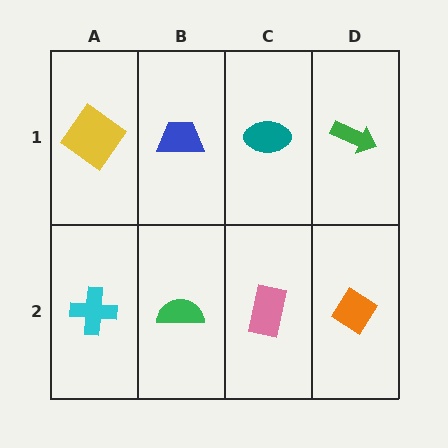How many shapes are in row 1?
4 shapes.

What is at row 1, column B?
A blue trapezoid.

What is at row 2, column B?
A green semicircle.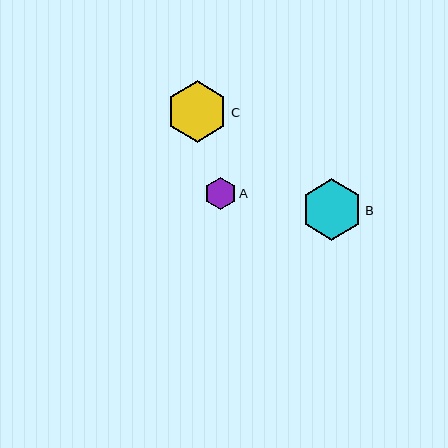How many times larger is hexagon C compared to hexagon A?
Hexagon C is approximately 1.9 times the size of hexagon A.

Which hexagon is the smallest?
Hexagon A is the smallest with a size of approximately 32 pixels.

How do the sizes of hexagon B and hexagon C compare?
Hexagon B and hexagon C are approximately the same size.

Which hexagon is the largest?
Hexagon B is the largest with a size of approximately 62 pixels.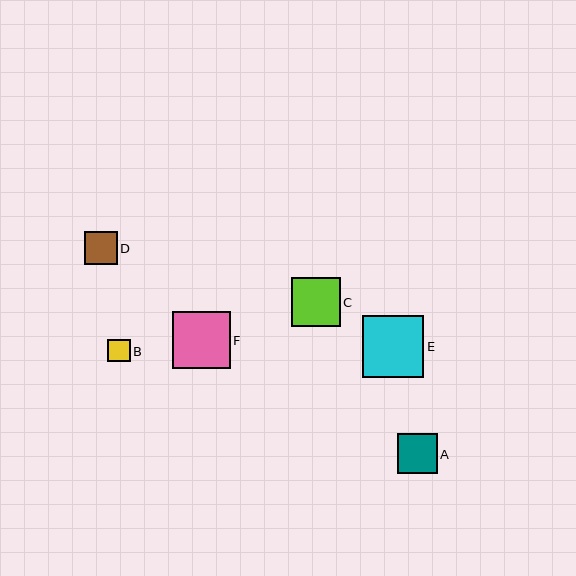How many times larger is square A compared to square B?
Square A is approximately 1.8 times the size of square B.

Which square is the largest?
Square E is the largest with a size of approximately 61 pixels.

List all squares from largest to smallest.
From largest to smallest: E, F, C, A, D, B.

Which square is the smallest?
Square B is the smallest with a size of approximately 23 pixels.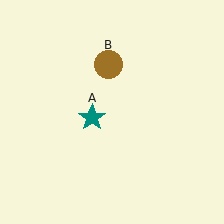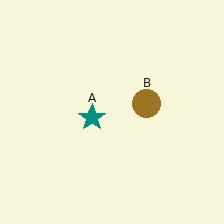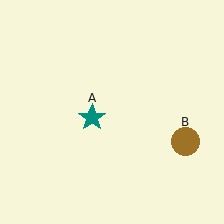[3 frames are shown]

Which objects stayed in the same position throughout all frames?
Teal star (object A) remained stationary.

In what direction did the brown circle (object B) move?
The brown circle (object B) moved down and to the right.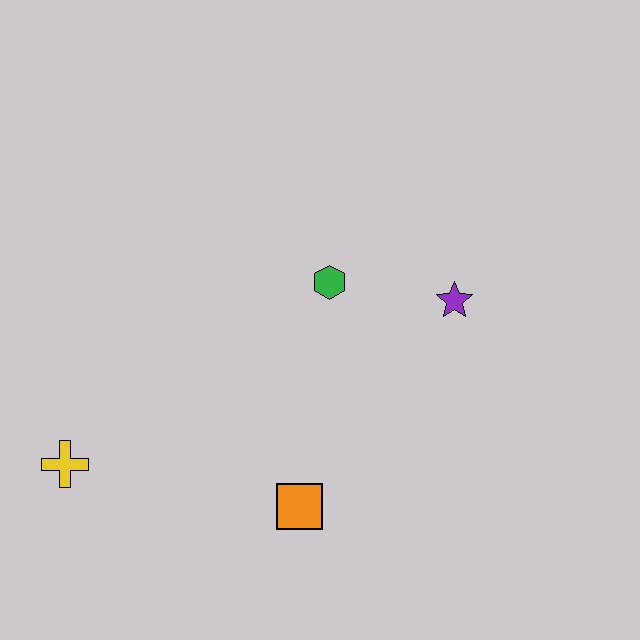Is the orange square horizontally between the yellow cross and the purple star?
Yes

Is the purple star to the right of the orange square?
Yes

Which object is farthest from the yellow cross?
The purple star is farthest from the yellow cross.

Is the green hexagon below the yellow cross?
No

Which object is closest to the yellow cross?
The orange square is closest to the yellow cross.